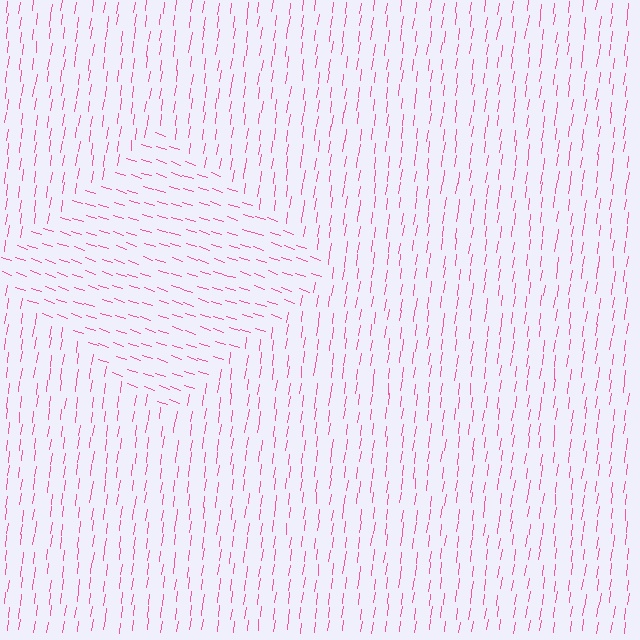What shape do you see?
I see a diamond.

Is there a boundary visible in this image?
Yes, there is a texture boundary formed by a change in line orientation.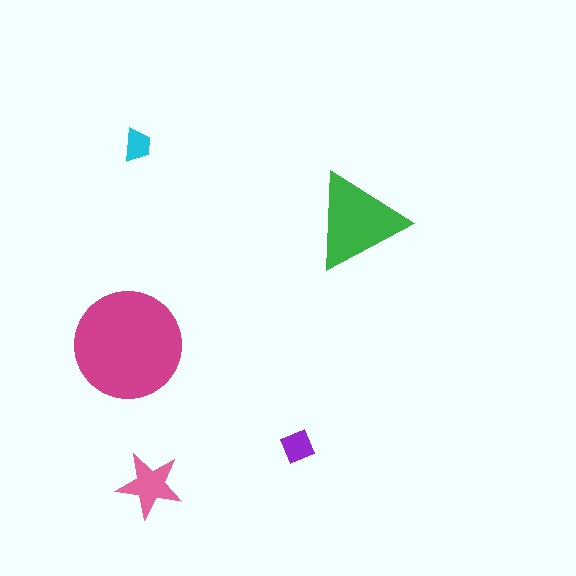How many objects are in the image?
There are 5 objects in the image.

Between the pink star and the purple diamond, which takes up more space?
The pink star.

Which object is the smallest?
The cyan trapezoid.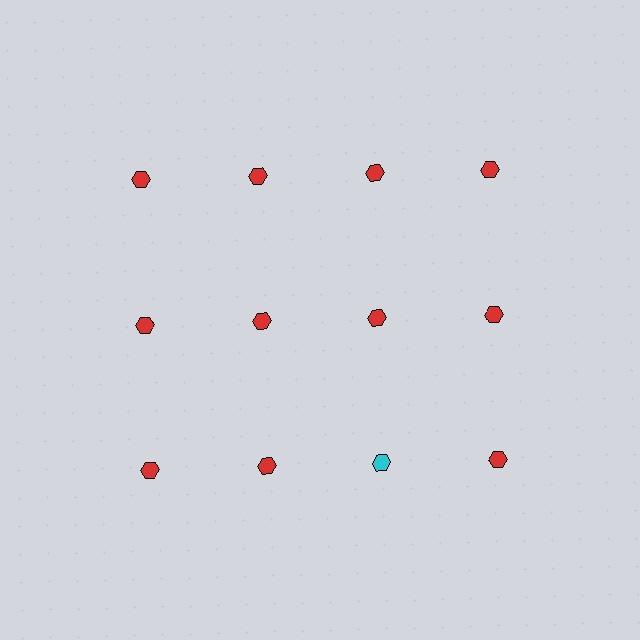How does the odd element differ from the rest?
It has a different color: cyan instead of red.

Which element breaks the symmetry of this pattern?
The cyan hexagon in the third row, center column breaks the symmetry. All other shapes are red hexagons.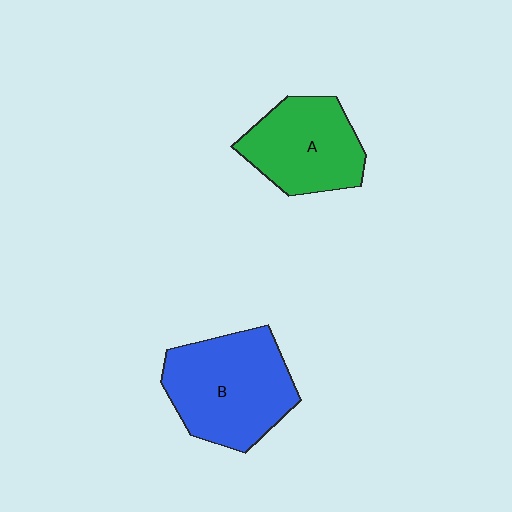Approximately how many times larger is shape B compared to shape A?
Approximately 1.3 times.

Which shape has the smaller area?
Shape A (green).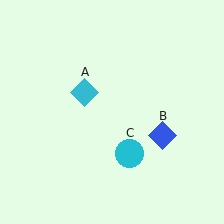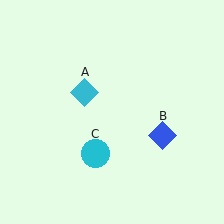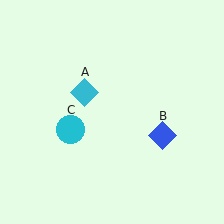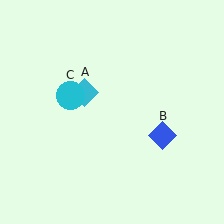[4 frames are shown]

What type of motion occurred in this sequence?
The cyan circle (object C) rotated clockwise around the center of the scene.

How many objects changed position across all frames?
1 object changed position: cyan circle (object C).